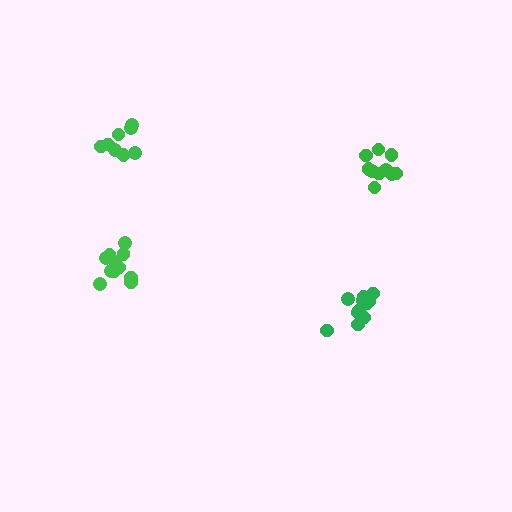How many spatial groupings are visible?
There are 4 spatial groupings.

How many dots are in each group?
Group 1: 11 dots, Group 2: 8 dots, Group 3: 13 dots, Group 4: 11 dots (43 total).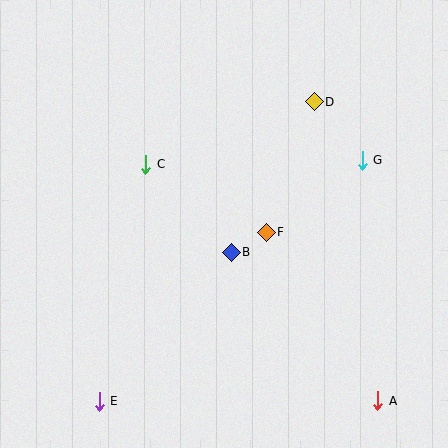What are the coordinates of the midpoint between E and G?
The midpoint between E and G is at (231, 281).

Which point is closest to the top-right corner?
Point D is closest to the top-right corner.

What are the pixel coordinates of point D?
Point D is at (314, 102).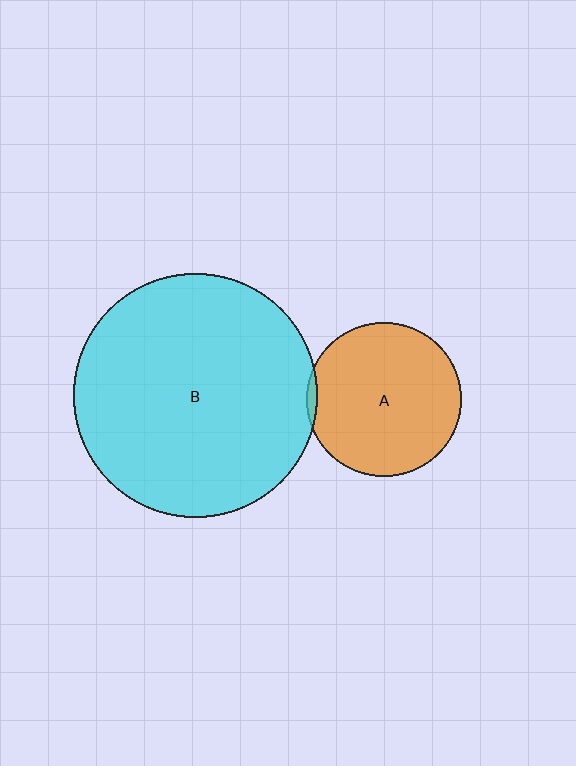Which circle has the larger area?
Circle B (cyan).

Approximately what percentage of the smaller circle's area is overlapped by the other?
Approximately 5%.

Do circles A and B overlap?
Yes.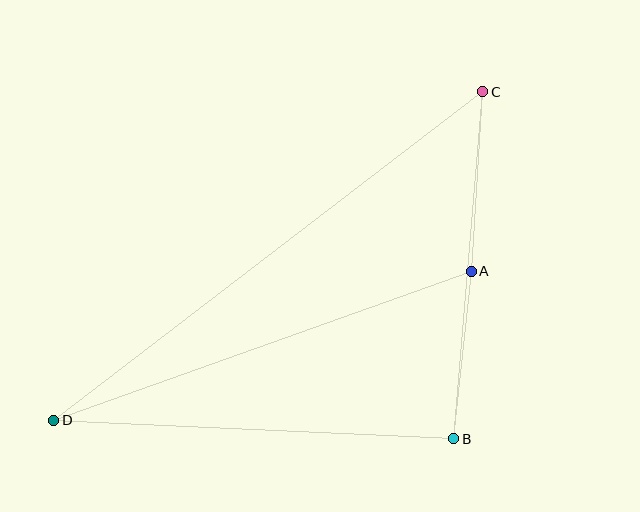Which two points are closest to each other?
Points A and B are closest to each other.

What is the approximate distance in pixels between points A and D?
The distance between A and D is approximately 443 pixels.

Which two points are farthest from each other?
Points C and D are farthest from each other.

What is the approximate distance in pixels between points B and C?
The distance between B and C is approximately 349 pixels.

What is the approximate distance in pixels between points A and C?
The distance between A and C is approximately 180 pixels.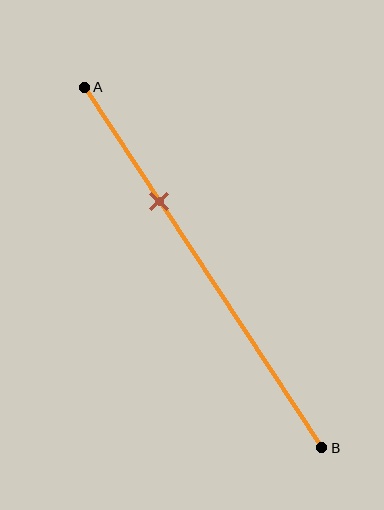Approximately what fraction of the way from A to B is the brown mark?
The brown mark is approximately 30% of the way from A to B.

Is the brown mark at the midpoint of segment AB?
No, the mark is at about 30% from A, not at the 50% midpoint.